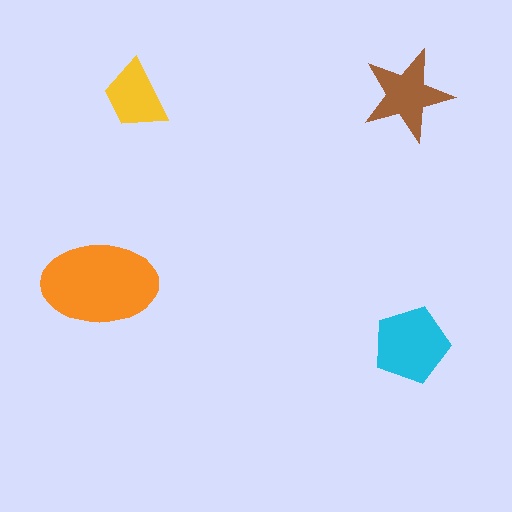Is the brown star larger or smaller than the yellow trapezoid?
Larger.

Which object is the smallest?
The yellow trapezoid.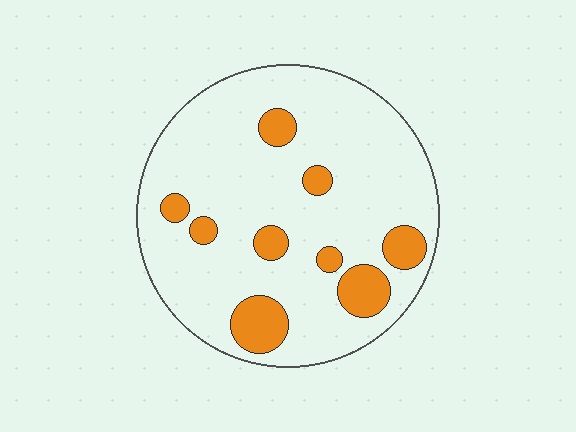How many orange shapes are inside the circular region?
9.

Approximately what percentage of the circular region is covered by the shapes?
Approximately 15%.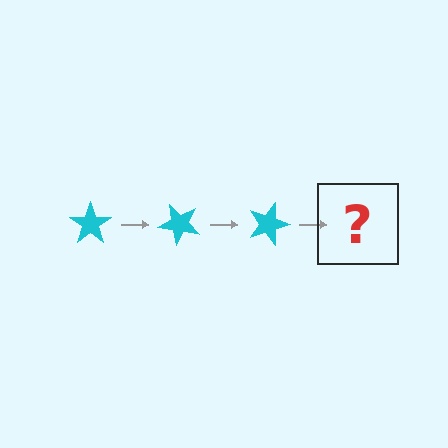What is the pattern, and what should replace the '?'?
The pattern is that the star rotates 45 degrees each step. The '?' should be a cyan star rotated 135 degrees.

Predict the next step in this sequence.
The next step is a cyan star rotated 135 degrees.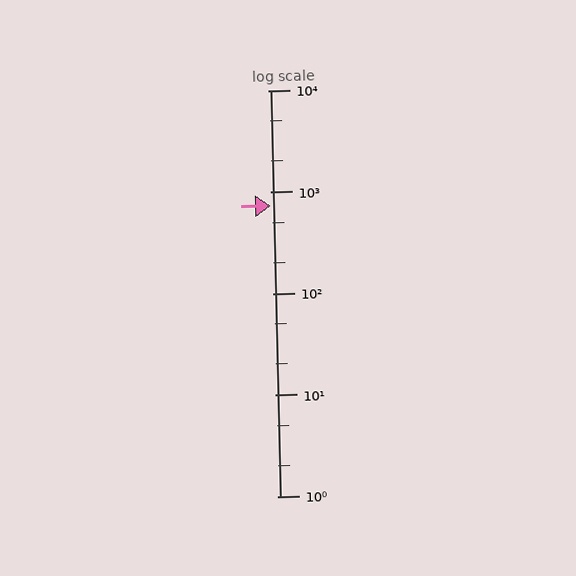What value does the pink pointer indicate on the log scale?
The pointer indicates approximately 720.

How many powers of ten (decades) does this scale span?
The scale spans 4 decades, from 1 to 10000.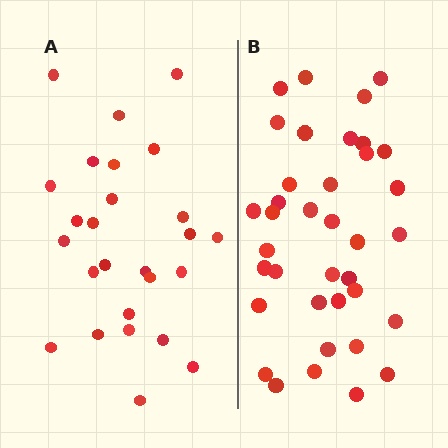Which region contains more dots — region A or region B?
Region B (the right region) has more dots.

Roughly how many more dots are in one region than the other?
Region B has roughly 12 or so more dots than region A.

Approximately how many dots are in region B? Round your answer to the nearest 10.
About 40 dots. (The exact count is 37, which rounds to 40.)